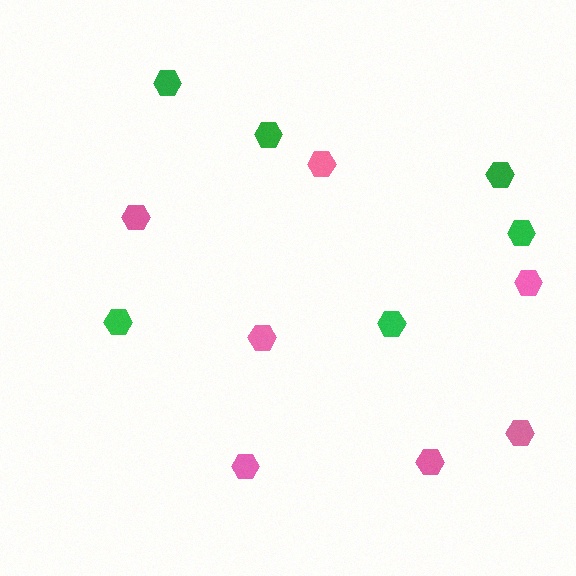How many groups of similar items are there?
There are 2 groups: one group of pink hexagons (7) and one group of green hexagons (6).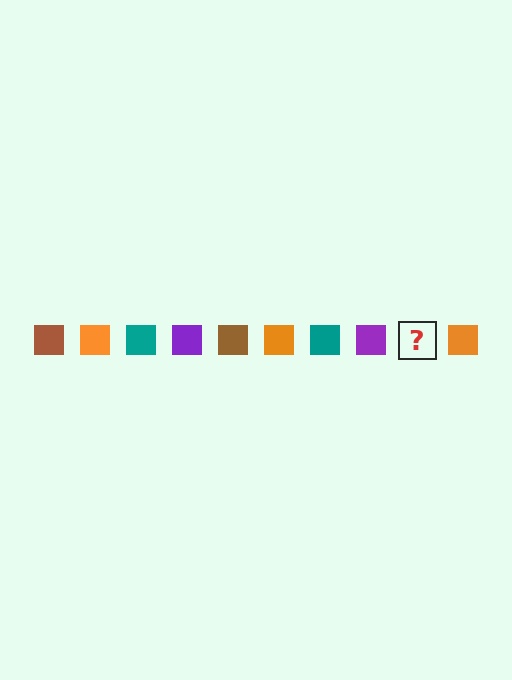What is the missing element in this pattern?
The missing element is a brown square.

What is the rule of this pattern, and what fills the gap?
The rule is that the pattern cycles through brown, orange, teal, purple squares. The gap should be filled with a brown square.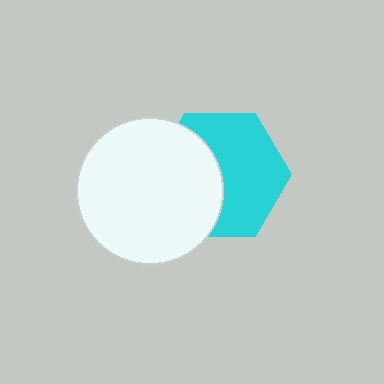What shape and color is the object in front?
The object in front is a white circle.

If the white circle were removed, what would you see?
You would see the complete cyan hexagon.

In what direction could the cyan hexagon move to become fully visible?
The cyan hexagon could move right. That would shift it out from behind the white circle entirely.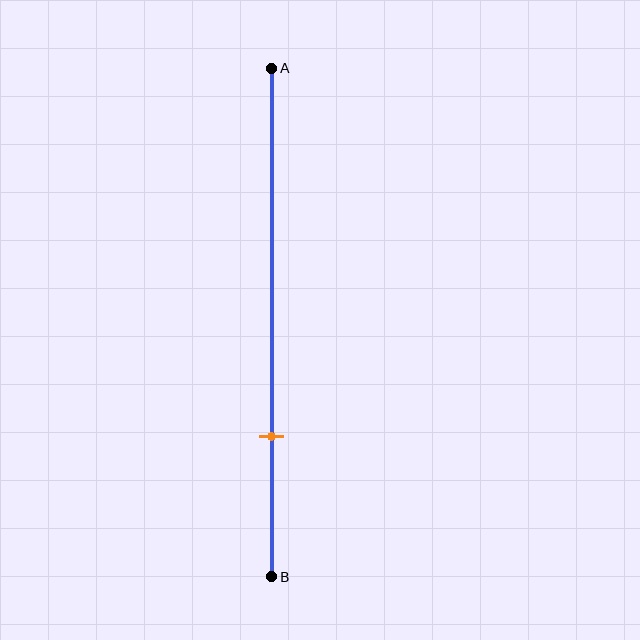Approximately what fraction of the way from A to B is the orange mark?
The orange mark is approximately 70% of the way from A to B.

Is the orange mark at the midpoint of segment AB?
No, the mark is at about 70% from A, not at the 50% midpoint.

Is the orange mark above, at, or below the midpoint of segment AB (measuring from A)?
The orange mark is below the midpoint of segment AB.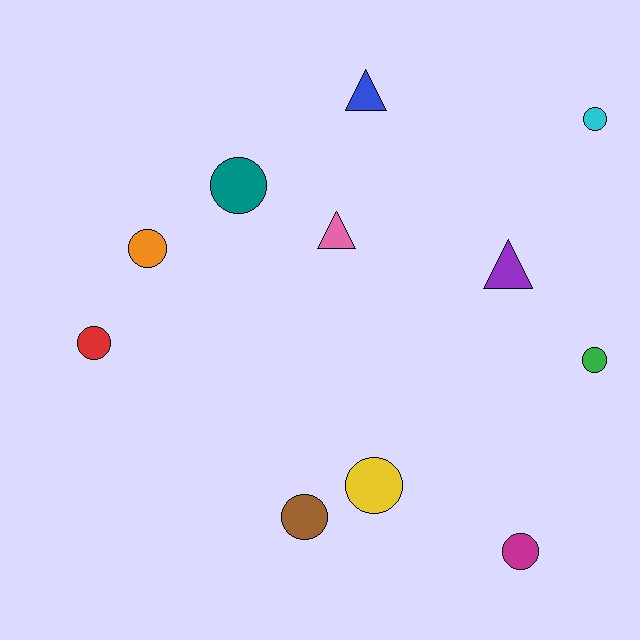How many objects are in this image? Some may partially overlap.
There are 11 objects.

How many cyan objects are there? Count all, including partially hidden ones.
There is 1 cyan object.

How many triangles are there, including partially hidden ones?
There are 3 triangles.